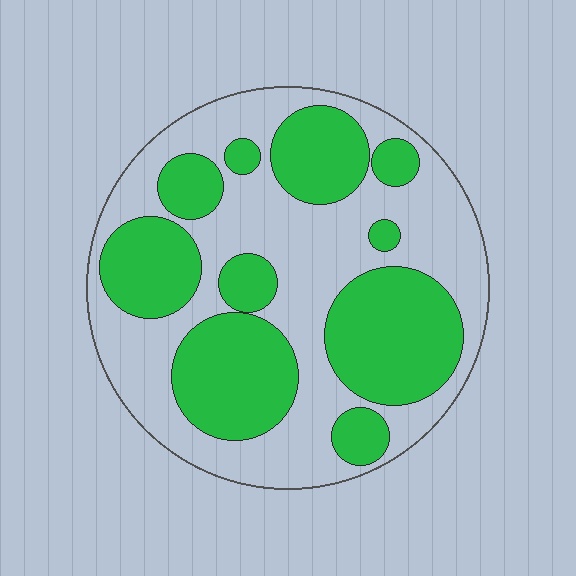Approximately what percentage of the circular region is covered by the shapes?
Approximately 45%.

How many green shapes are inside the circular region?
10.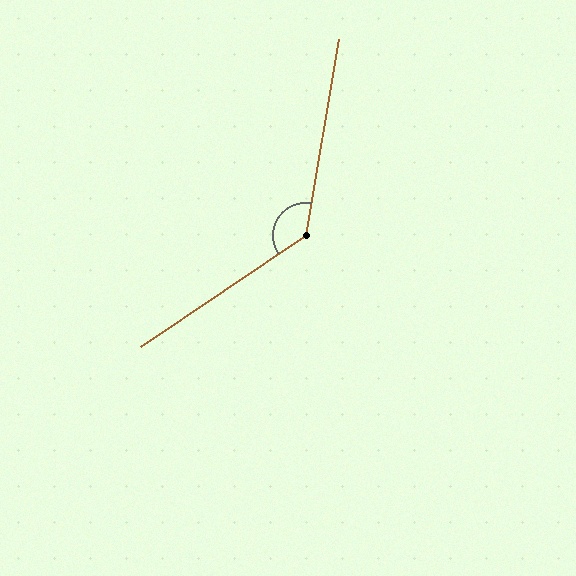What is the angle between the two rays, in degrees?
Approximately 134 degrees.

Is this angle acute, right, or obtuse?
It is obtuse.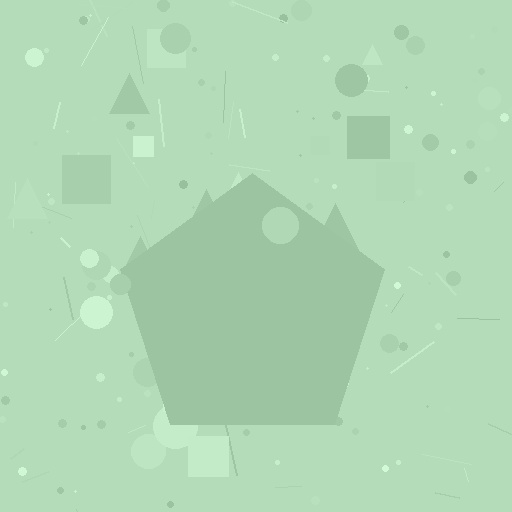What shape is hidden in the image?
A pentagon is hidden in the image.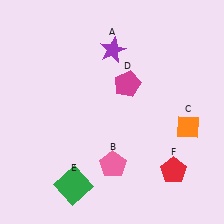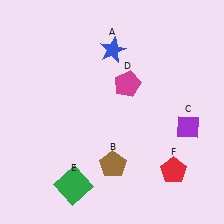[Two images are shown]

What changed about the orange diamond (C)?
In Image 1, C is orange. In Image 2, it changed to purple.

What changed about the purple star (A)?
In Image 1, A is purple. In Image 2, it changed to blue.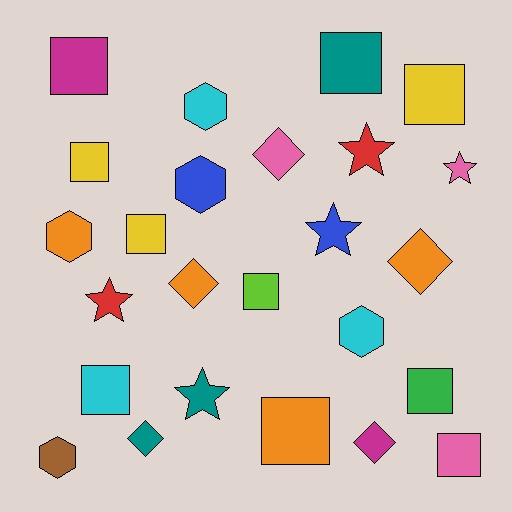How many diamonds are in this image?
There are 5 diamonds.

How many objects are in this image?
There are 25 objects.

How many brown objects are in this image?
There is 1 brown object.